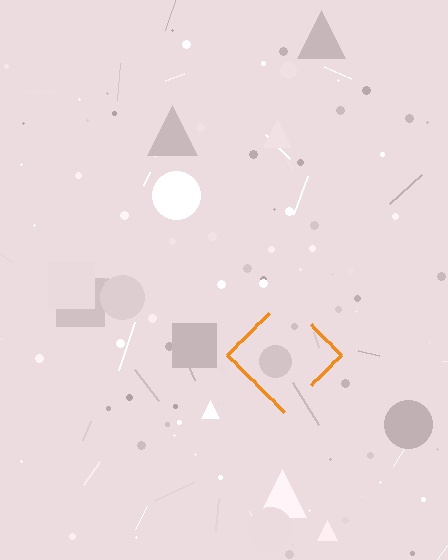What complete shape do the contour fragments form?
The contour fragments form a diamond.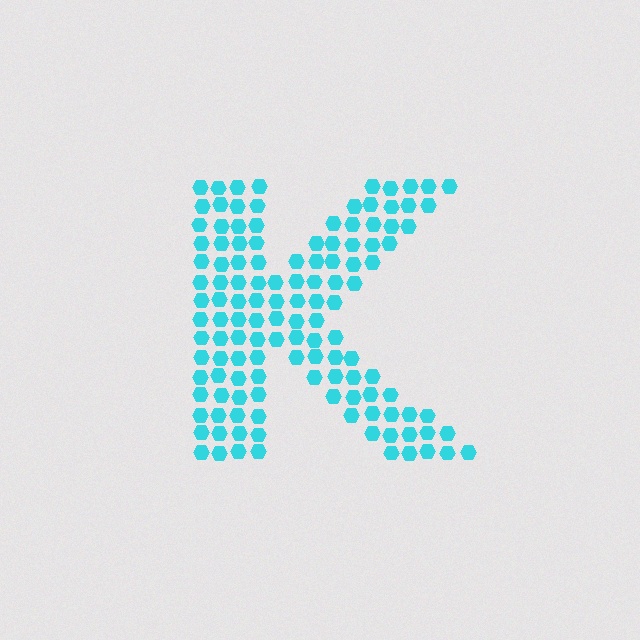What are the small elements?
The small elements are hexagons.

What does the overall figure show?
The overall figure shows the letter K.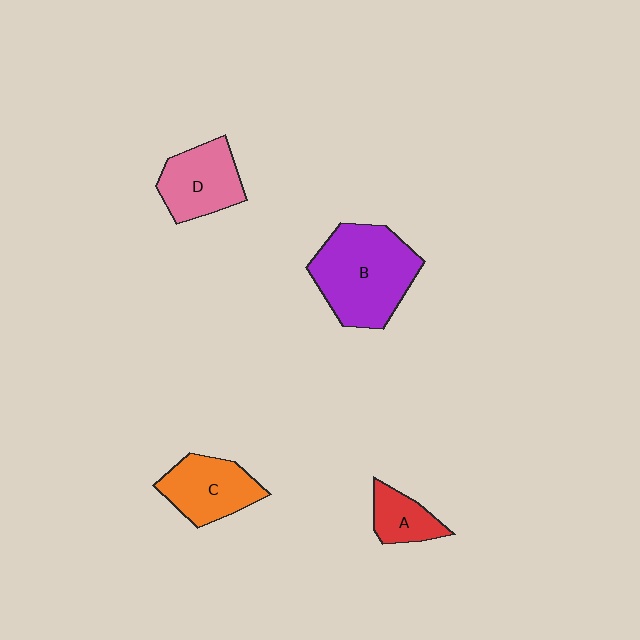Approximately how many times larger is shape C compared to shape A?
Approximately 1.6 times.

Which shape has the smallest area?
Shape A (red).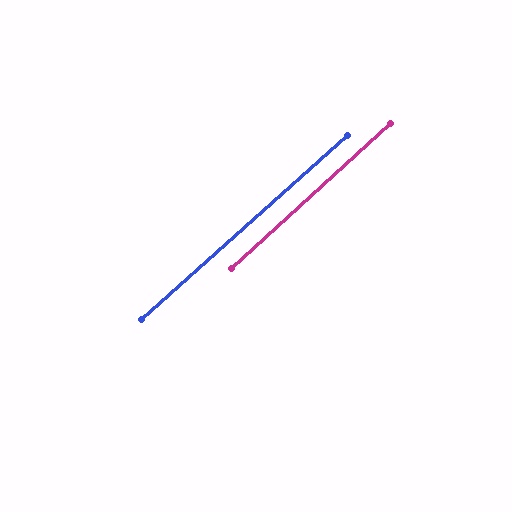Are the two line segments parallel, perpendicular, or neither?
Parallel — their directions differ by only 0.6°.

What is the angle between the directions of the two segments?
Approximately 1 degree.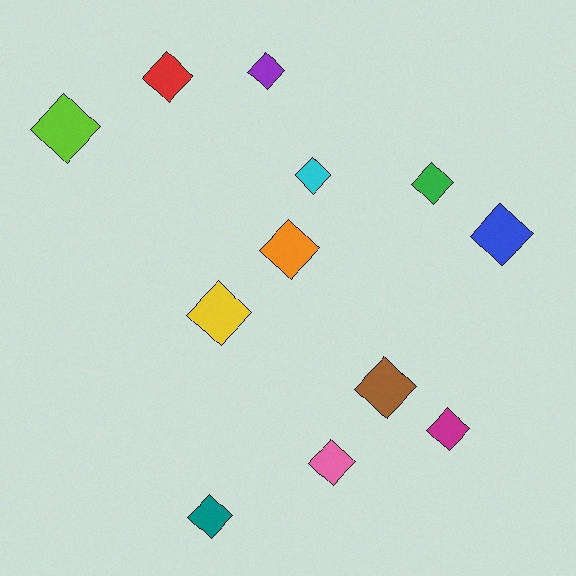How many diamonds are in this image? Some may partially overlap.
There are 12 diamonds.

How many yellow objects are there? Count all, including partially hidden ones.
There is 1 yellow object.